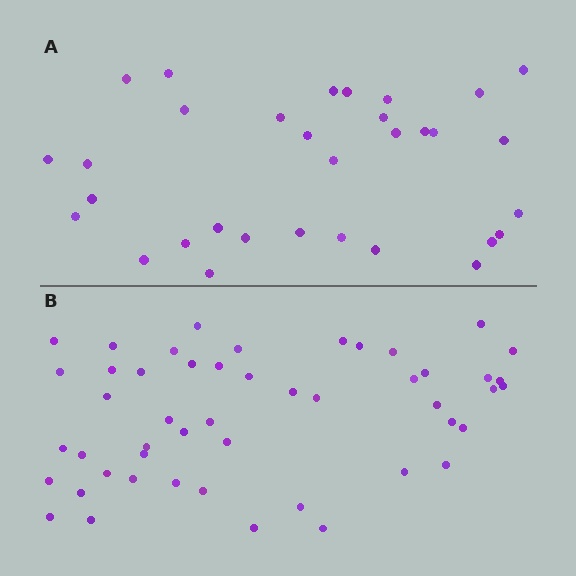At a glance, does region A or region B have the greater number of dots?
Region B (the bottom region) has more dots.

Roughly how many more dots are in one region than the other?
Region B has approximately 15 more dots than region A.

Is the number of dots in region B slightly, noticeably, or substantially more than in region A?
Region B has substantially more. The ratio is roughly 1.5 to 1.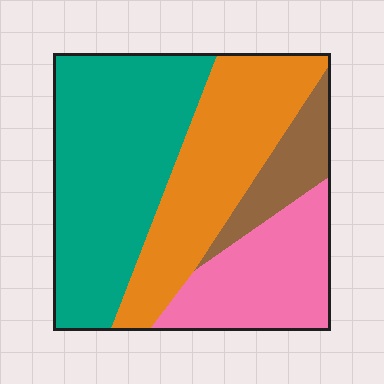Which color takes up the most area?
Teal, at roughly 40%.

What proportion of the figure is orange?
Orange covers 29% of the figure.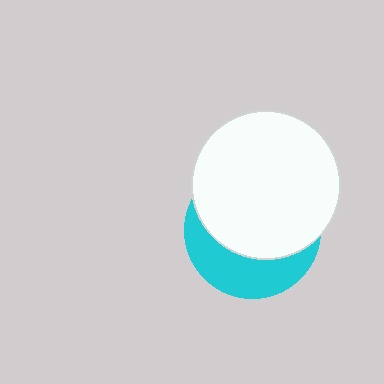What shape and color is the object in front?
The object in front is a white circle.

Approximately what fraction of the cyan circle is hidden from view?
Roughly 64% of the cyan circle is hidden behind the white circle.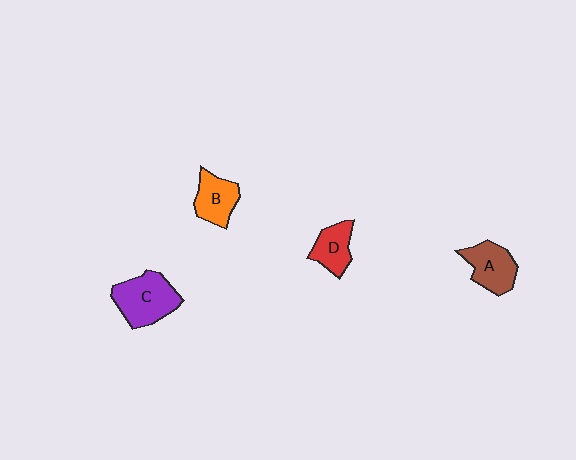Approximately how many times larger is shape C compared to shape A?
Approximately 1.3 times.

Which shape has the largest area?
Shape C (purple).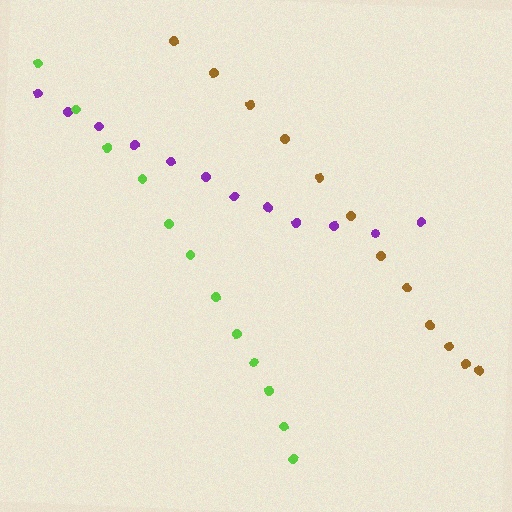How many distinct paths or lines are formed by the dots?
There are 3 distinct paths.